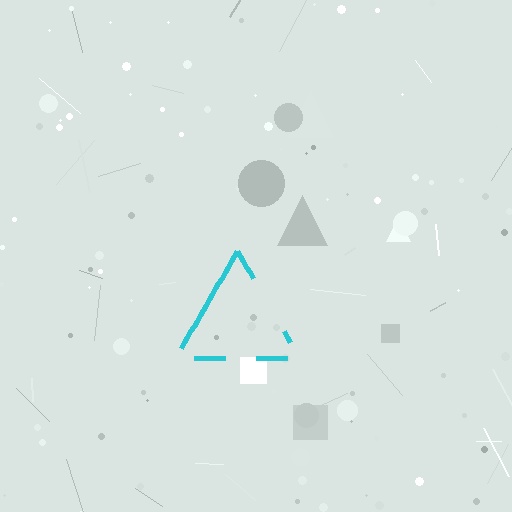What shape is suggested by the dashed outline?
The dashed outline suggests a triangle.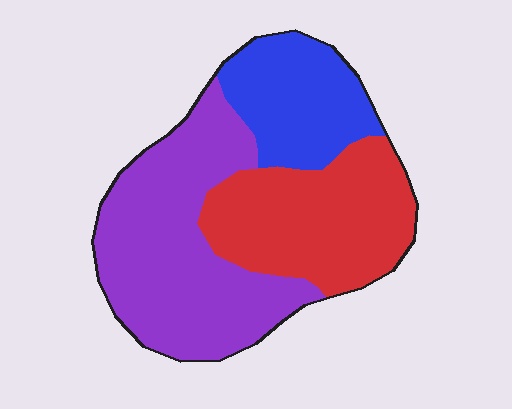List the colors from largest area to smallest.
From largest to smallest: purple, red, blue.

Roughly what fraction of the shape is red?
Red takes up about one third (1/3) of the shape.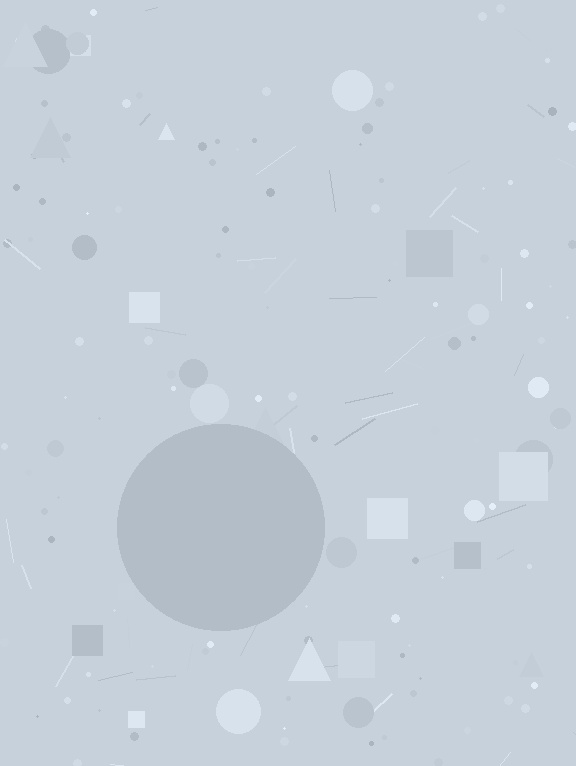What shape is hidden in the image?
A circle is hidden in the image.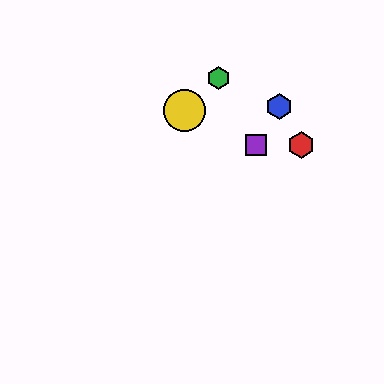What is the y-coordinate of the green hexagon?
The green hexagon is at y≈78.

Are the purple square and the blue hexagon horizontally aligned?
No, the purple square is at y≈145 and the blue hexagon is at y≈107.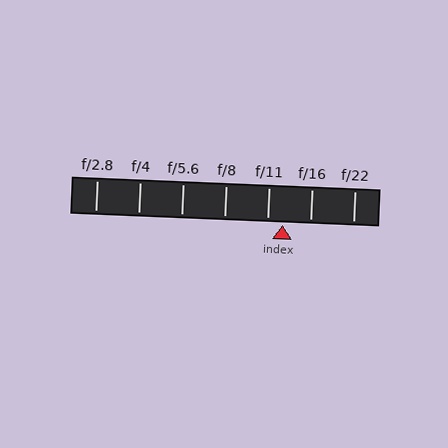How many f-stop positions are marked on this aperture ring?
There are 7 f-stop positions marked.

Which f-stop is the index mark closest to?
The index mark is closest to f/11.